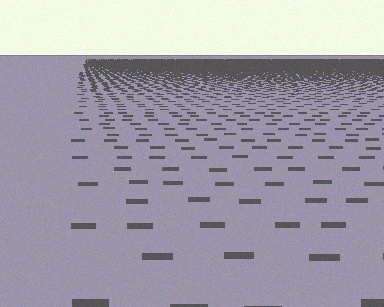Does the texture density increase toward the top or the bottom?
Density increases toward the top.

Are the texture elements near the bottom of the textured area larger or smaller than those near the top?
Larger. Near the bottom, elements are closer to the viewer and appear at a bigger on-screen size.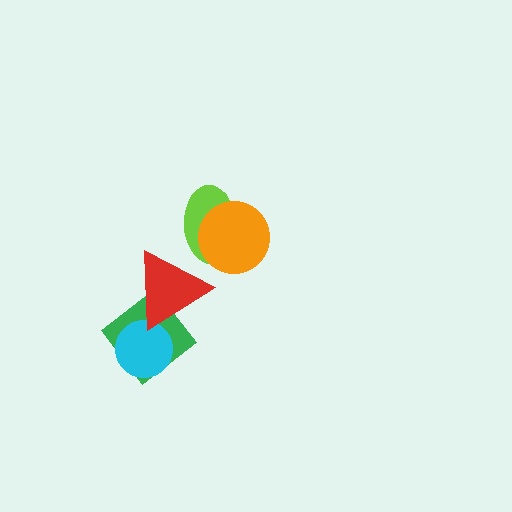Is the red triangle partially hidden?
No, no other shape covers it.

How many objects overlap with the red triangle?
3 objects overlap with the red triangle.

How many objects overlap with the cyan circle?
2 objects overlap with the cyan circle.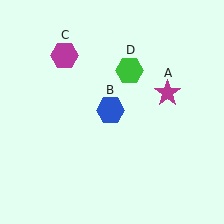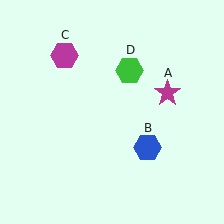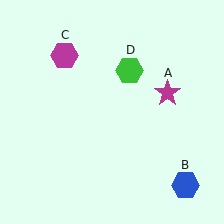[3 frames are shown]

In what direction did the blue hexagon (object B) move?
The blue hexagon (object B) moved down and to the right.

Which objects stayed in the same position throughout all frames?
Magenta star (object A) and magenta hexagon (object C) and green hexagon (object D) remained stationary.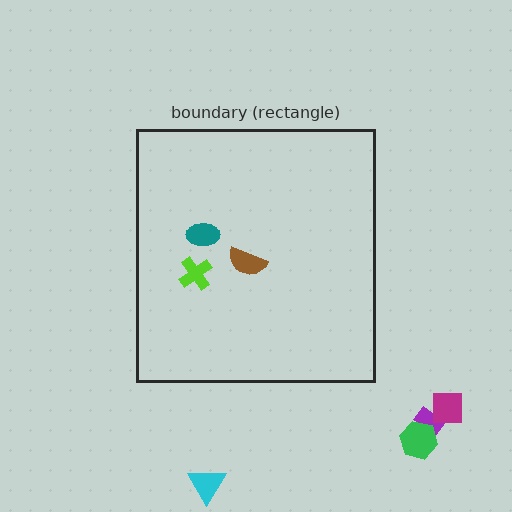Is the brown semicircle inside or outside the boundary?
Inside.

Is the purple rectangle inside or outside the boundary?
Outside.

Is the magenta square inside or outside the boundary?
Outside.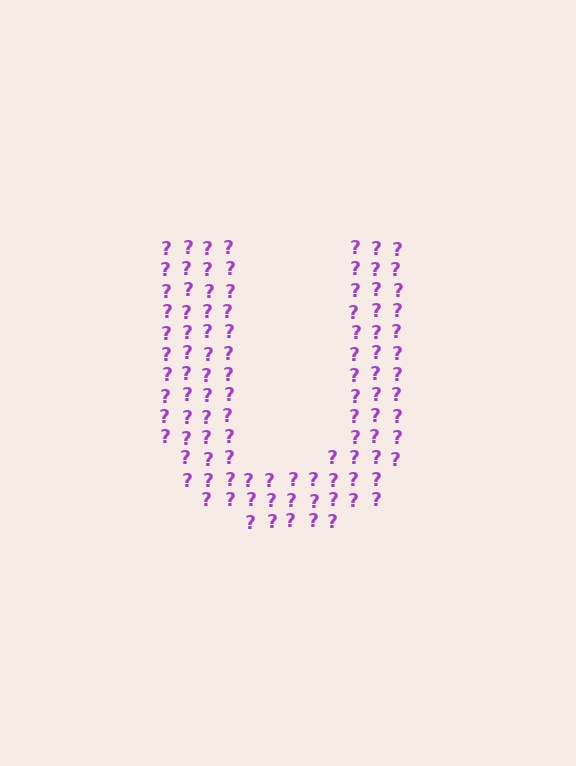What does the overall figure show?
The overall figure shows the letter U.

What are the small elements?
The small elements are question marks.